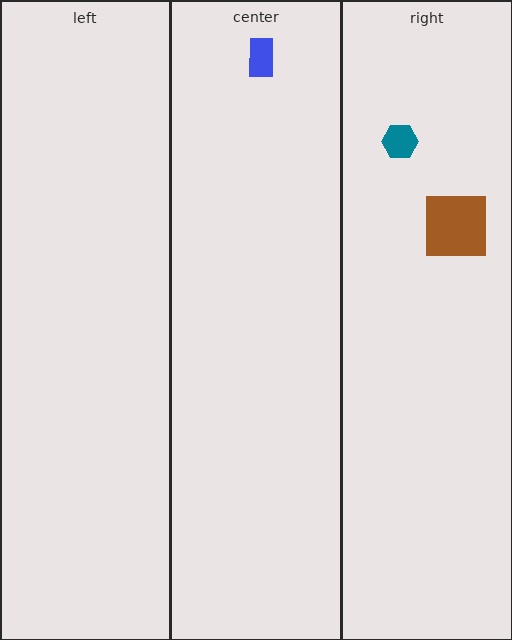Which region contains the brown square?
The right region.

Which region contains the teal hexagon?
The right region.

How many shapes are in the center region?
1.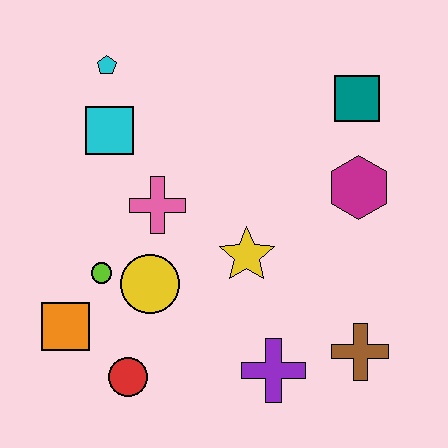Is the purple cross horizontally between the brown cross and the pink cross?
Yes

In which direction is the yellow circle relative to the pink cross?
The yellow circle is below the pink cross.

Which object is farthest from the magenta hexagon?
The orange square is farthest from the magenta hexagon.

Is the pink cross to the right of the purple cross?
No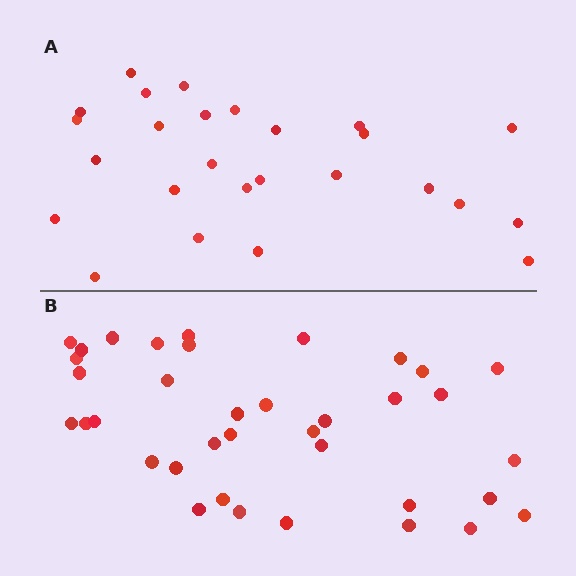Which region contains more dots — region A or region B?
Region B (the bottom region) has more dots.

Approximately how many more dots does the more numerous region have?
Region B has roughly 12 or so more dots than region A.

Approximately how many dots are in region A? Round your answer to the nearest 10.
About 30 dots. (The exact count is 26, which rounds to 30.)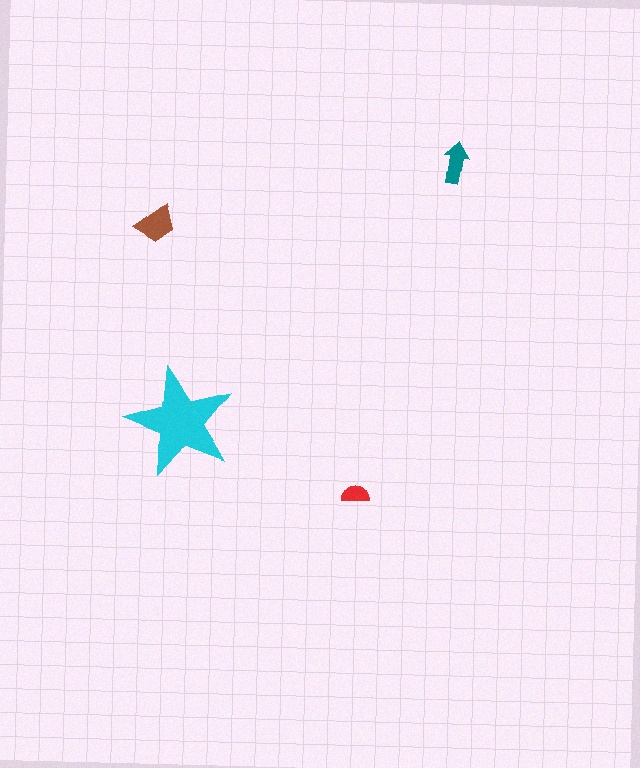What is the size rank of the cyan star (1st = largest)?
1st.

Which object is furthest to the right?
The teal arrow is rightmost.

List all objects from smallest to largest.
The red semicircle, the teal arrow, the brown trapezoid, the cyan star.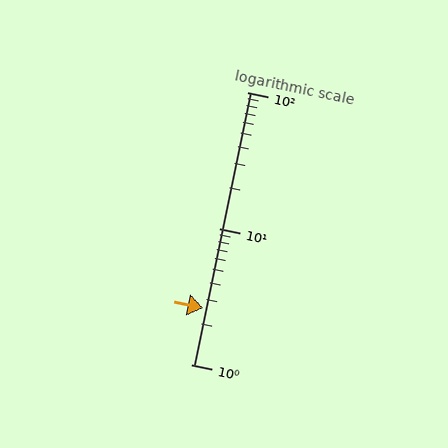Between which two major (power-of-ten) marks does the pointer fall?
The pointer is between 1 and 10.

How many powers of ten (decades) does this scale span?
The scale spans 2 decades, from 1 to 100.